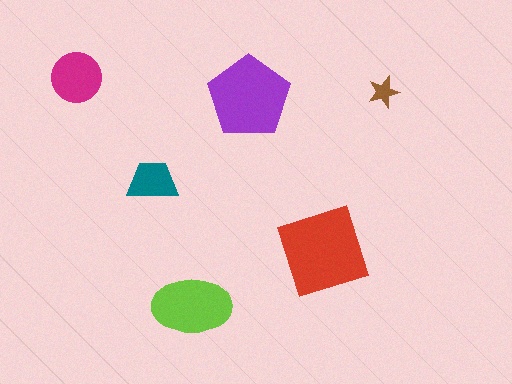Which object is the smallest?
The brown star.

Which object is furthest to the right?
The brown star is rightmost.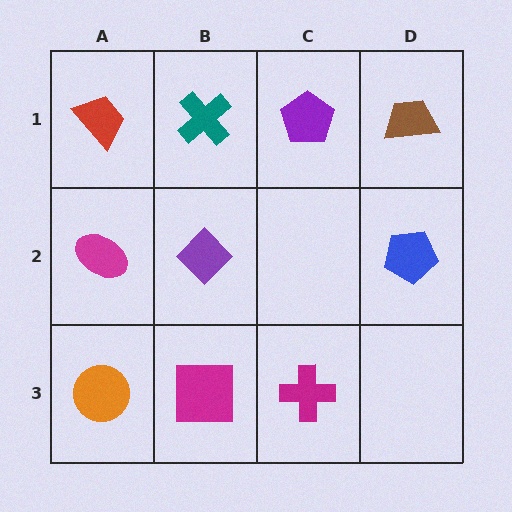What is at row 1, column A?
A red trapezoid.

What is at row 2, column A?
A magenta ellipse.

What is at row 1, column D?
A brown trapezoid.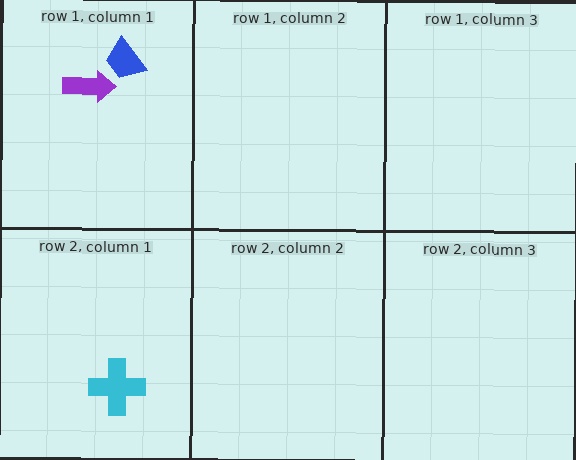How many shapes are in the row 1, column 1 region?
2.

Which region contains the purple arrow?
The row 1, column 1 region.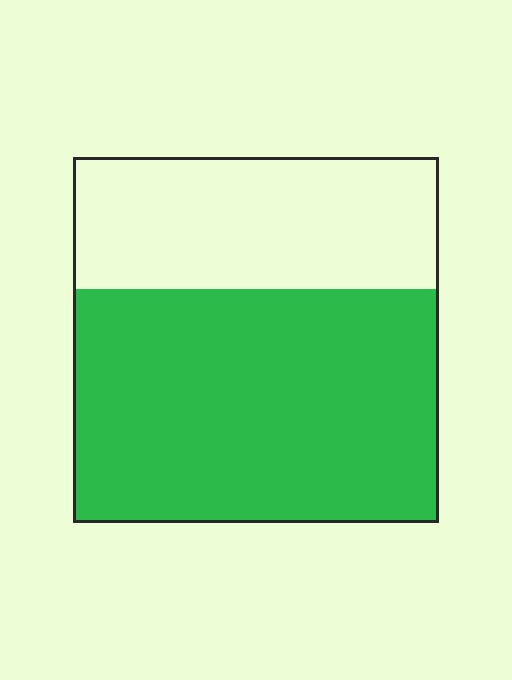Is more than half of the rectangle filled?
Yes.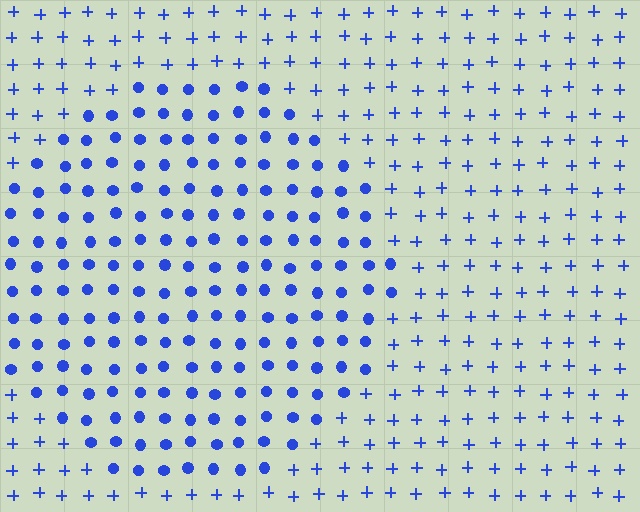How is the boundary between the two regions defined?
The boundary is defined by a change in element shape: circles inside vs. plus signs outside. All elements share the same color and spacing.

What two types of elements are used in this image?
The image uses circles inside the circle region and plus signs outside it.